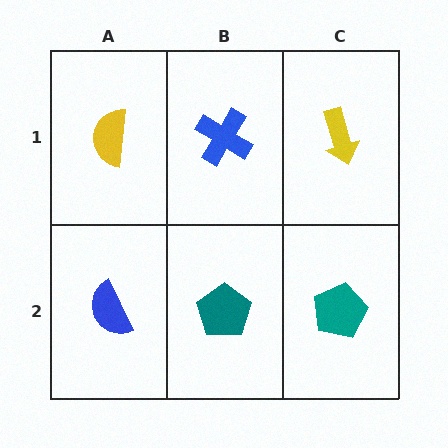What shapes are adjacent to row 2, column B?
A blue cross (row 1, column B), a blue semicircle (row 2, column A), a teal pentagon (row 2, column C).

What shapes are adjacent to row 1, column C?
A teal pentagon (row 2, column C), a blue cross (row 1, column B).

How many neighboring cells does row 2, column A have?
2.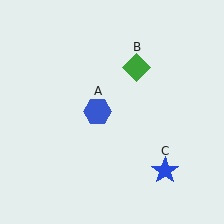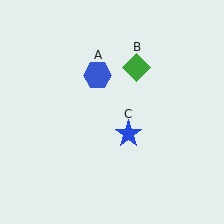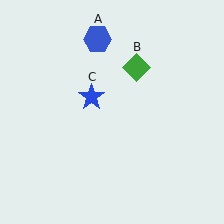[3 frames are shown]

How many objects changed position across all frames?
2 objects changed position: blue hexagon (object A), blue star (object C).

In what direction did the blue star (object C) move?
The blue star (object C) moved up and to the left.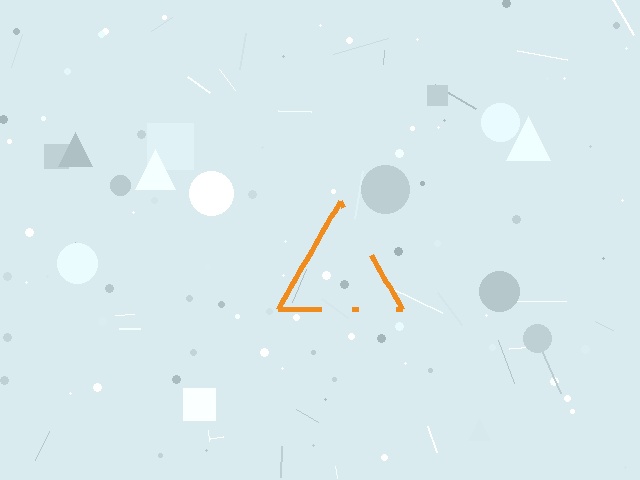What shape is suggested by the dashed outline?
The dashed outline suggests a triangle.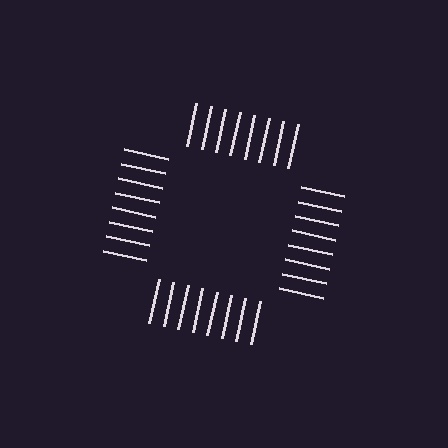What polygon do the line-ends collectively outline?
An illusory square — the line segments terminate on its edges but no continuous stroke is drawn.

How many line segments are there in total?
32 — 8 along each of the 4 edges.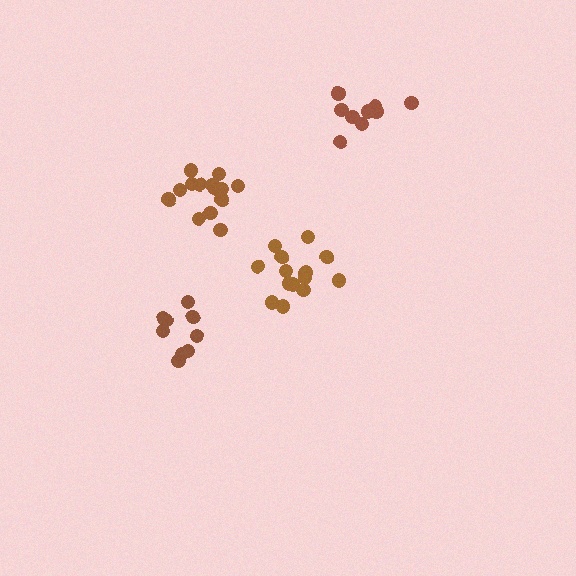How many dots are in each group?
Group 1: 15 dots, Group 2: 9 dots, Group 3: 15 dots, Group 4: 9 dots (48 total).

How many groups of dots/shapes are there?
There are 4 groups.